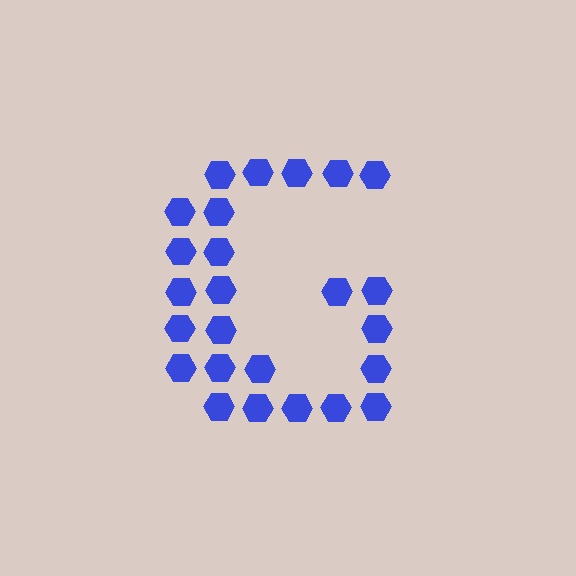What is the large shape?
The large shape is the letter G.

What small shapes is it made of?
It is made of small hexagons.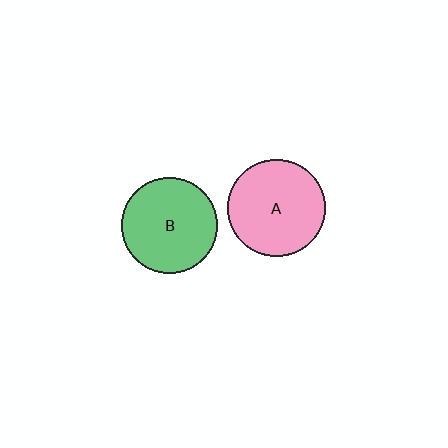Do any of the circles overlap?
No, none of the circles overlap.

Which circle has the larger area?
Circle A (pink).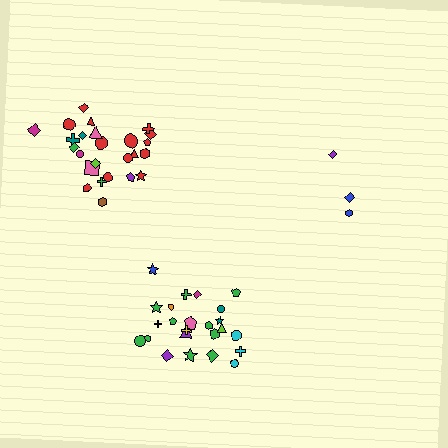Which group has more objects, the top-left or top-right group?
The top-left group.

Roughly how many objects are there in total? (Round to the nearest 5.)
Roughly 55 objects in total.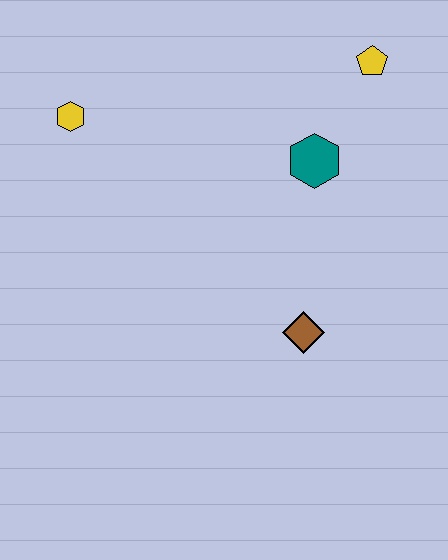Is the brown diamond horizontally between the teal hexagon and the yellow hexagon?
Yes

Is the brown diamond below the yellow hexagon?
Yes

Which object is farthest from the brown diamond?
The yellow hexagon is farthest from the brown diamond.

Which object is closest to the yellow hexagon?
The teal hexagon is closest to the yellow hexagon.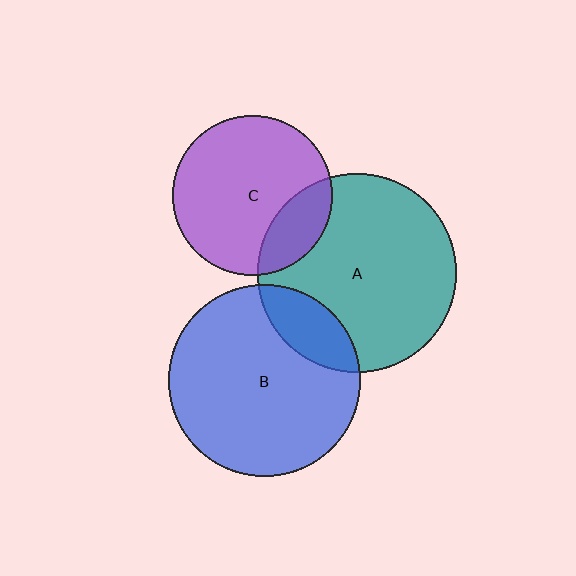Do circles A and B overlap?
Yes.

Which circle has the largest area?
Circle A (teal).